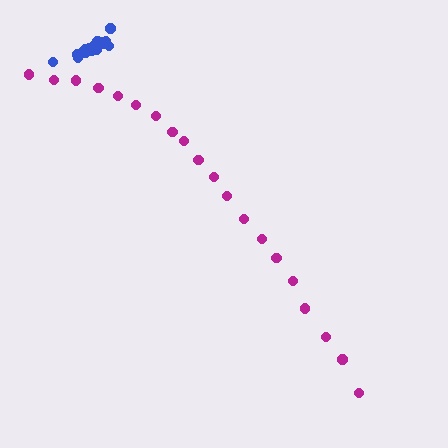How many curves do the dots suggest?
There are 2 distinct paths.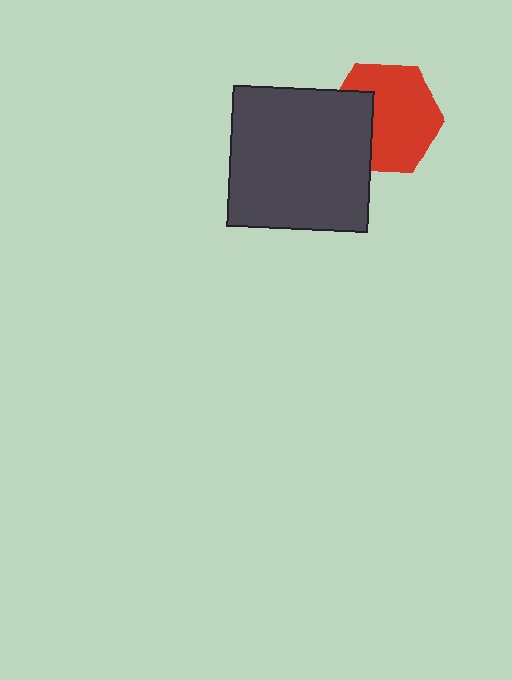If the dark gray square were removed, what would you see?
You would see the complete red hexagon.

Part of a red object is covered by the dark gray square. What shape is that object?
It is a hexagon.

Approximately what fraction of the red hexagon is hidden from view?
Roughly 32% of the red hexagon is hidden behind the dark gray square.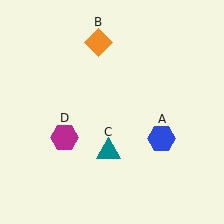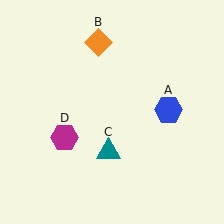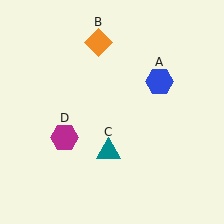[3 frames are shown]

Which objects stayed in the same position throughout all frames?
Orange diamond (object B) and teal triangle (object C) and magenta hexagon (object D) remained stationary.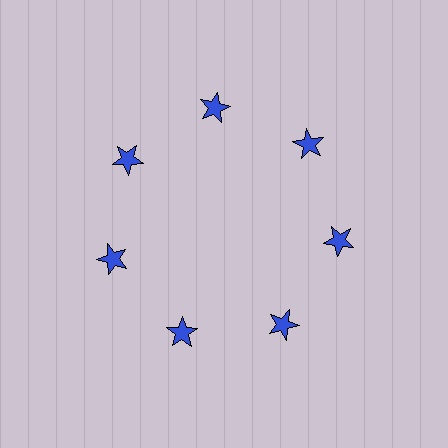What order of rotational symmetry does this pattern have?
This pattern has 7-fold rotational symmetry.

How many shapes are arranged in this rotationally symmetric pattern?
There are 7 shapes, arranged in 7 groups of 1.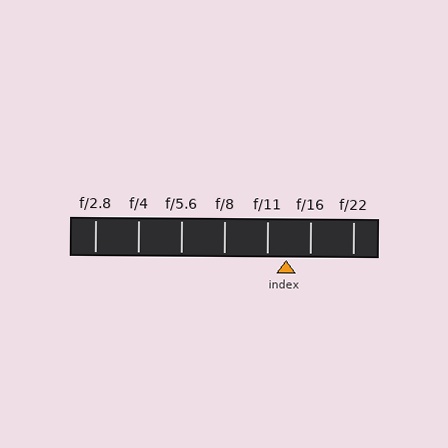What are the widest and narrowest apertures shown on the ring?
The widest aperture shown is f/2.8 and the narrowest is f/22.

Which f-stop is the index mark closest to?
The index mark is closest to f/11.